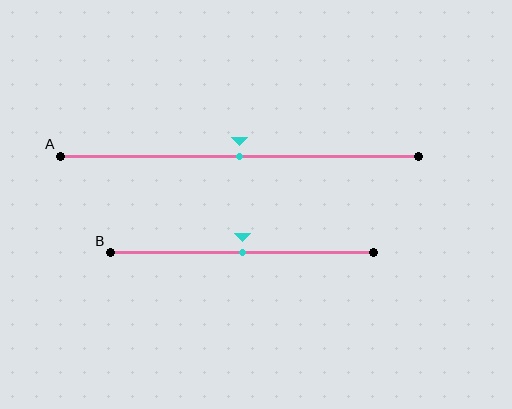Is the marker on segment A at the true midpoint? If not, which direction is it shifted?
Yes, the marker on segment A is at the true midpoint.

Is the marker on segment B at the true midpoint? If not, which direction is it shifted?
Yes, the marker on segment B is at the true midpoint.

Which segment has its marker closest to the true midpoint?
Segment A has its marker closest to the true midpoint.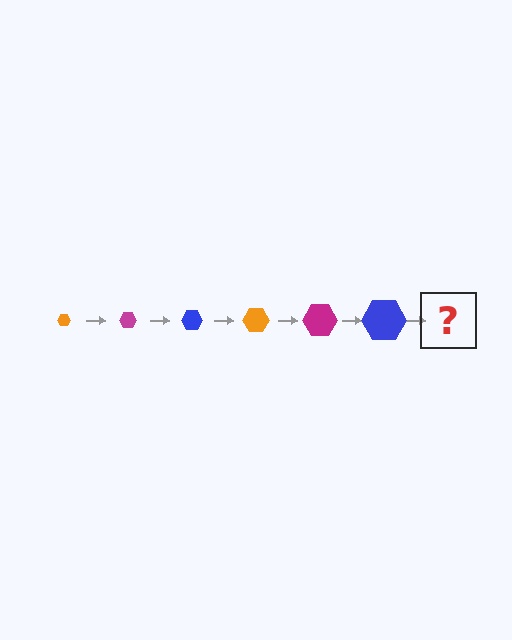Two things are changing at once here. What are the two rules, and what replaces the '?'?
The two rules are that the hexagon grows larger each step and the color cycles through orange, magenta, and blue. The '?' should be an orange hexagon, larger than the previous one.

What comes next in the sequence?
The next element should be an orange hexagon, larger than the previous one.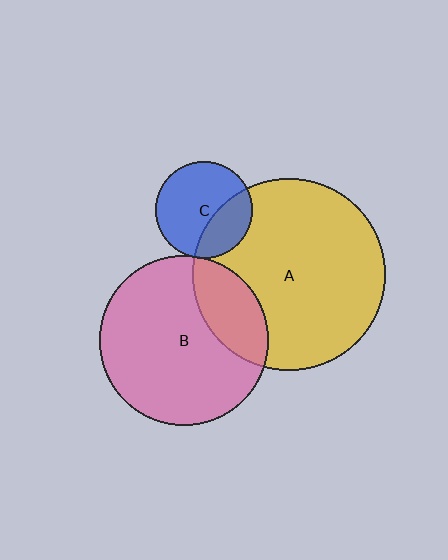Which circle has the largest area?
Circle A (yellow).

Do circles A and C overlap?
Yes.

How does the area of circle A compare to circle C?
Approximately 3.9 times.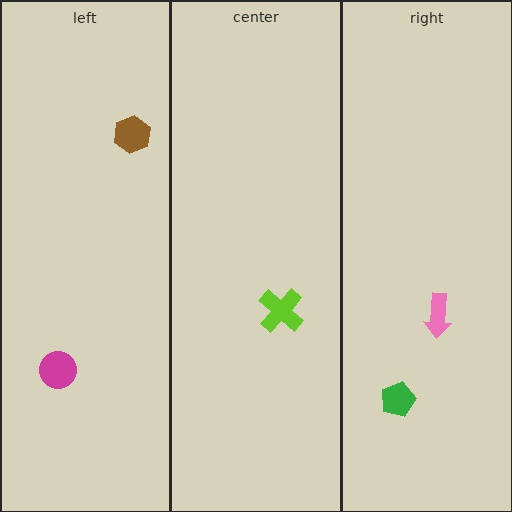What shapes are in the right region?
The green pentagon, the pink arrow.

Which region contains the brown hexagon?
The left region.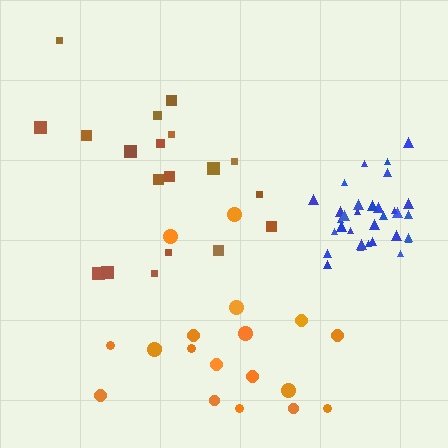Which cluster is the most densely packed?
Blue.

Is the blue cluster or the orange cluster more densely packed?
Blue.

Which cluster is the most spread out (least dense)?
Brown.